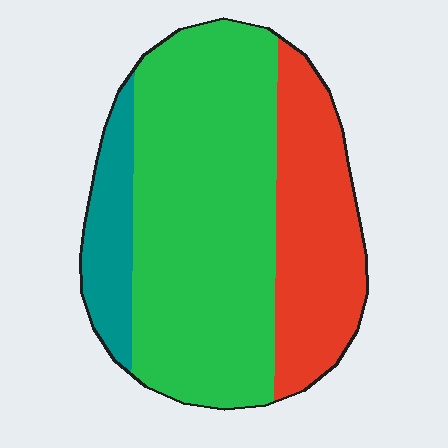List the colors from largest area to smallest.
From largest to smallest: green, red, teal.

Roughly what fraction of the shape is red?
Red takes up between a quarter and a half of the shape.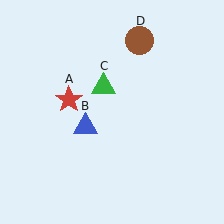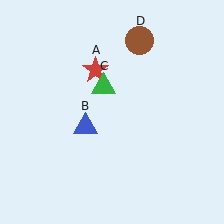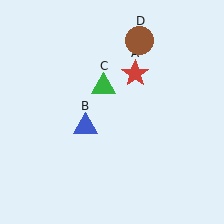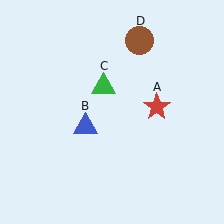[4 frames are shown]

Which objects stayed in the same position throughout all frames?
Blue triangle (object B) and green triangle (object C) and brown circle (object D) remained stationary.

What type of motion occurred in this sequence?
The red star (object A) rotated clockwise around the center of the scene.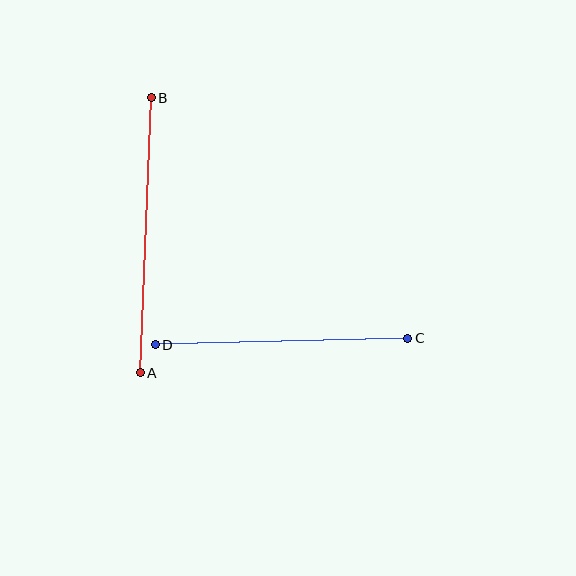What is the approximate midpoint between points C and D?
The midpoint is at approximately (282, 342) pixels.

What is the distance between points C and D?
The distance is approximately 252 pixels.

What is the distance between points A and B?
The distance is approximately 275 pixels.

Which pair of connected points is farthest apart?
Points A and B are farthest apart.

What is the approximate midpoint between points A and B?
The midpoint is at approximately (146, 235) pixels.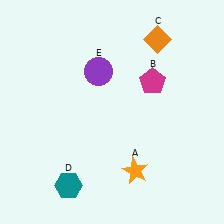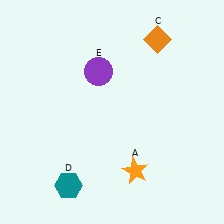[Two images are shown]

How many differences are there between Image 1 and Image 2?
There is 1 difference between the two images.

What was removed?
The magenta pentagon (B) was removed in Image 2.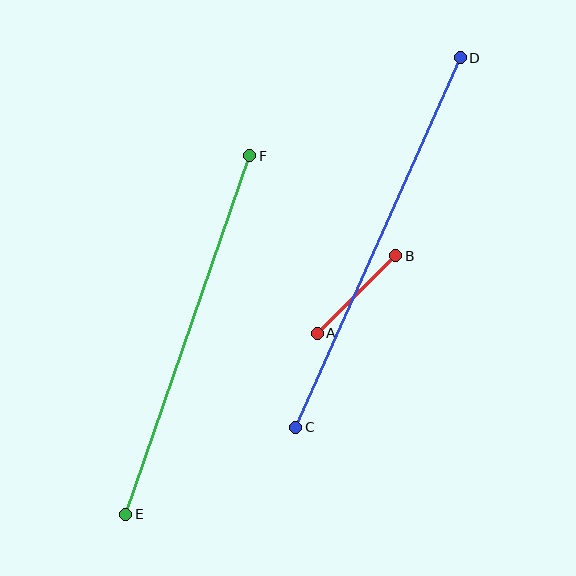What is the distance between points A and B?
The distance is approximately 110 pixels.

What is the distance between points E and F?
The distance is approximately 379 pixels.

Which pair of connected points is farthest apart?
Points C and D are farthest apart.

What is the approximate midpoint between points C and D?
The midpoint is at approximately (378, 242) pixels.